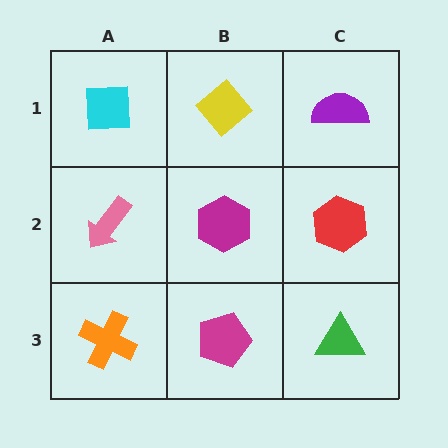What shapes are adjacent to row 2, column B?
A yellow diamond (row 1, column B), a magenta pentagon (row 3, column B), a pink arrow (row 2, column A), a red hexagon (row 2, column C).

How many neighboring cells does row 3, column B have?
3.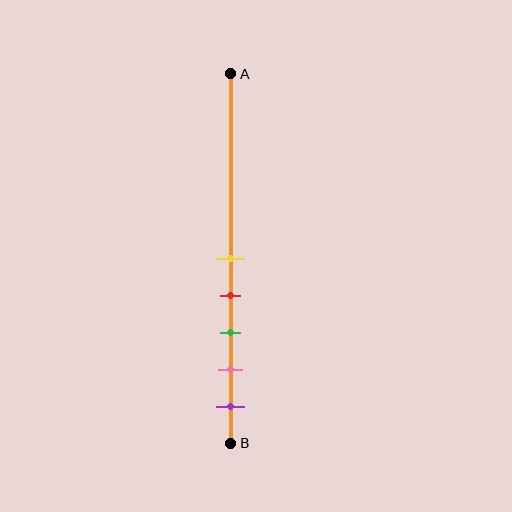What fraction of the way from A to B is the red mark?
The red mark is approximately 60% (0.6) of the way from A to B.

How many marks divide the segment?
There are 5 marks dividing the segment.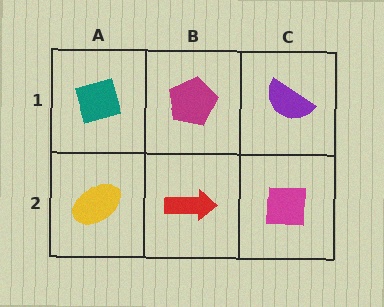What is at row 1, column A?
A teal diamond.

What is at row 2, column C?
A magenta square.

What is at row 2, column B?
A red arrow.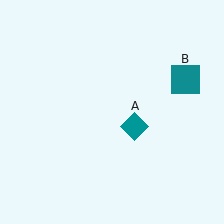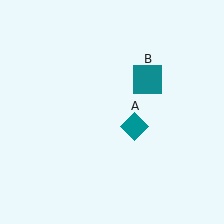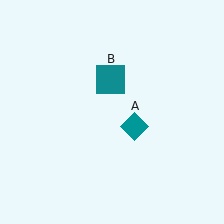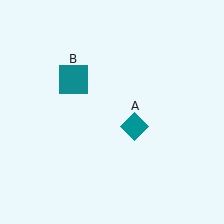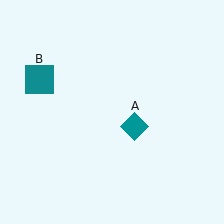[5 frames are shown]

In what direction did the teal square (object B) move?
The teal square (object B) moved left.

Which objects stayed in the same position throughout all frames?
Teal diamond (object A) remained stationary.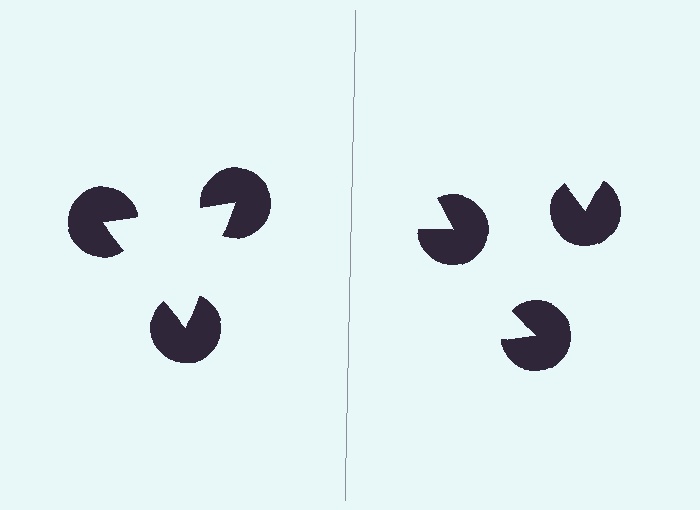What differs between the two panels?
The pac-man discs are positioned identically on both sides; only the wedge orientations differ. On the left they align to a triangle; on the right they are misaligned.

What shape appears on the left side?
An illusory triangle.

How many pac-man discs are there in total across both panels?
6 — 3 on each side.